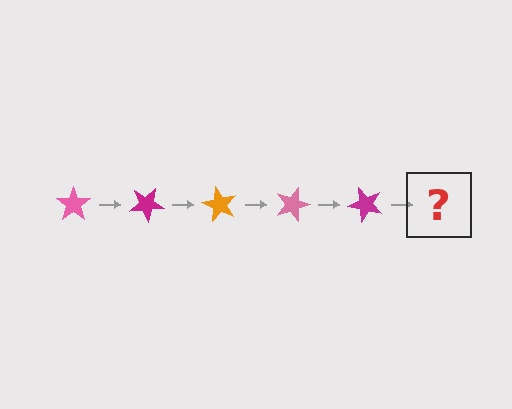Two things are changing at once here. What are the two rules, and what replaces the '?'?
The two rules are that it rotates 30 degrees each step and the color cycles through pink, magenta, and orange. The '?' should be an orange star, rotated 150 degrees from the start.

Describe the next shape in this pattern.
It should be an orange star, rotated 150 degrees from the start.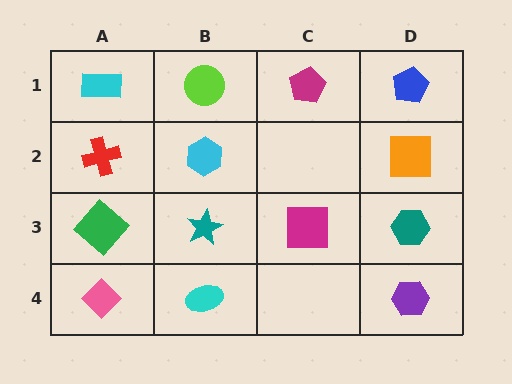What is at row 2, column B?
A cyan hexagon.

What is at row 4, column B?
A cyan ellipse.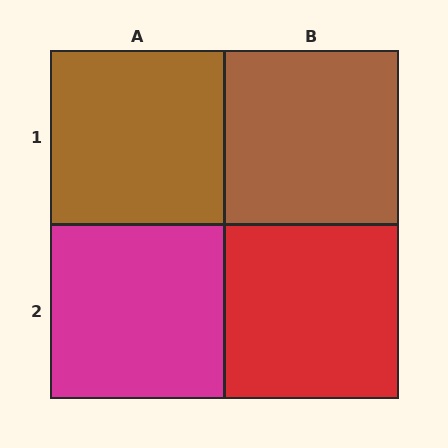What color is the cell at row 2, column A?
Magenta.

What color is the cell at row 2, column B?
Red.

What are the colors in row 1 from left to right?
Brown, brown.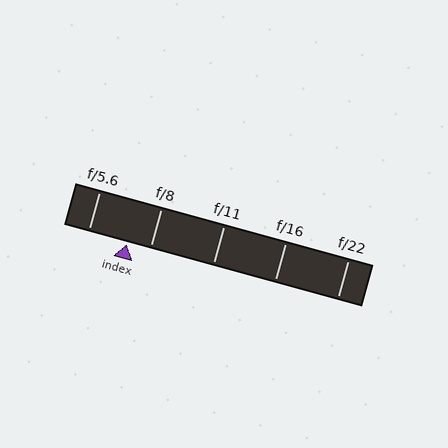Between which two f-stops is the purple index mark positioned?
The index mark is between f/5.6 and f/8.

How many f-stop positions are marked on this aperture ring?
There are 5 f-stop positions marked.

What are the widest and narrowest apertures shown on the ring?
The widest aperture shown is f/5.6 and the narrowest is f/22.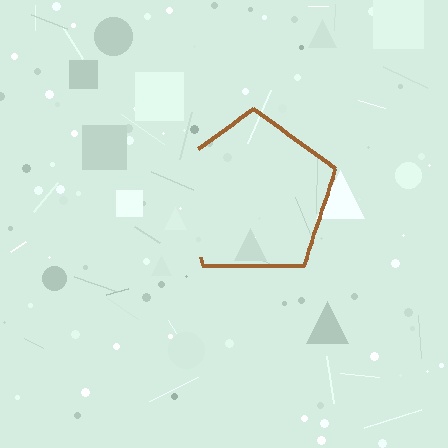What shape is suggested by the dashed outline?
The dashed outline suggests a pentagon.